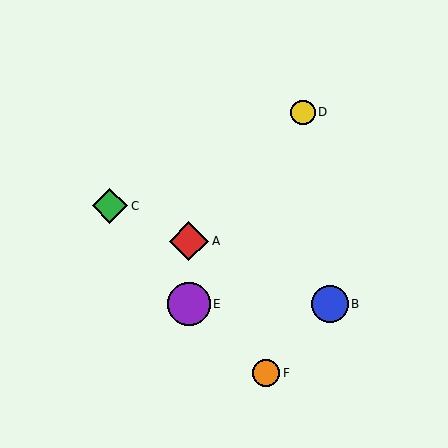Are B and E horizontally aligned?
Yes, both are at y≈304.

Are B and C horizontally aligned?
No, B is at y≈304 and C is at y≈206.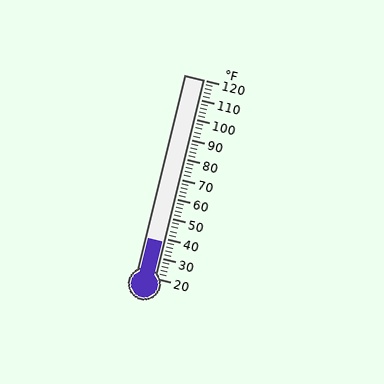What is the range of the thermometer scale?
The thermometer scale ranges from 20°F to 120°F.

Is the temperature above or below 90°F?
The temperature is below 90°F.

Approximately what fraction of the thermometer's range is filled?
The thermometer is filled to approximately 20% of its range.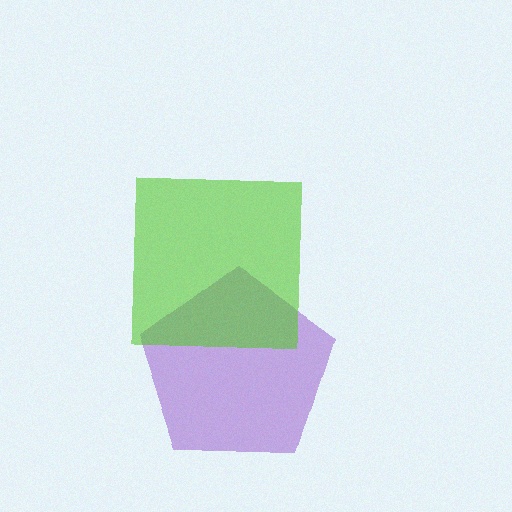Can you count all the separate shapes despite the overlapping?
Yes, there are 2 separate shapes.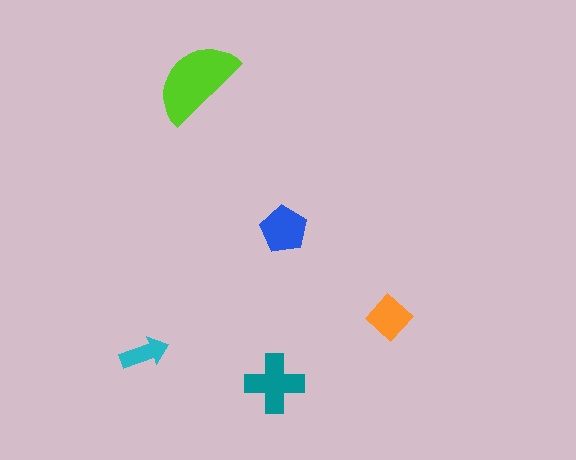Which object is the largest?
The lime semicircle.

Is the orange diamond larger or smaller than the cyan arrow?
Larger.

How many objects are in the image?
There are 5 objects in the image.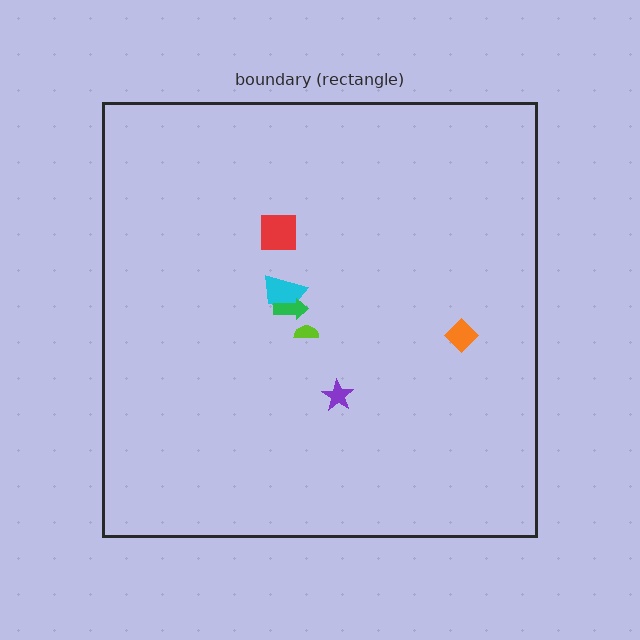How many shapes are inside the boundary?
6 inside, 0 outside.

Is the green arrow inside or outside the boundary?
Inside.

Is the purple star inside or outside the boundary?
Inside.